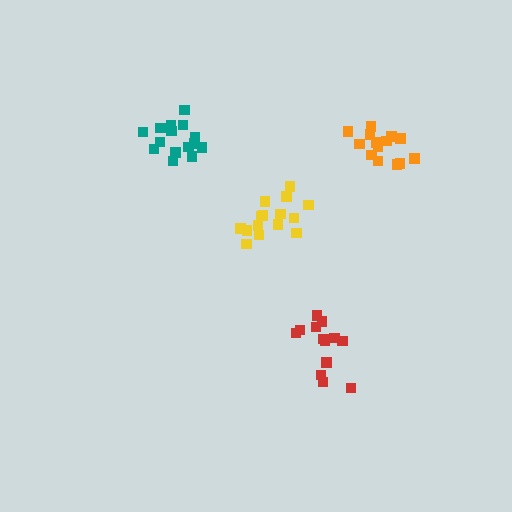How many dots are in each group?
Group 1: 13 dots, Group 2: 15 dots, Group 3: 16 dots, Group 4: 14 dots (58 total).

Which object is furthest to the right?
The orange cluster is rightmost.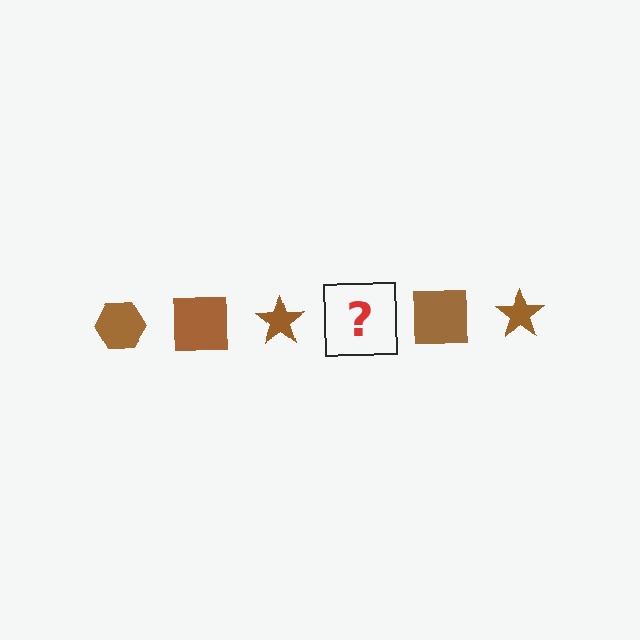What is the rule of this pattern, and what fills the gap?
The rule is that the pattern cycles through hexagon, square, star shapes in brown. The gap should be filled with a brown hexagon.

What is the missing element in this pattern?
The missing element is a brown hexagon.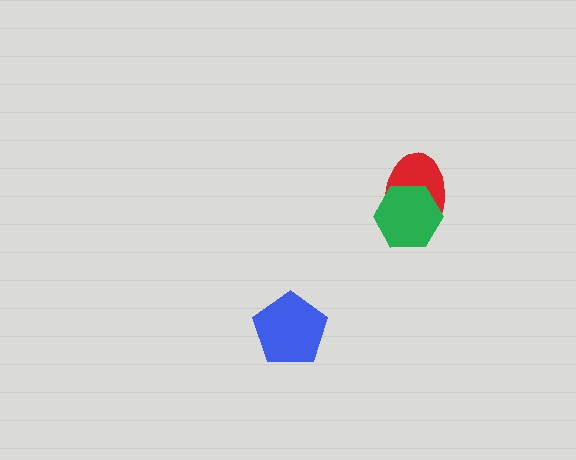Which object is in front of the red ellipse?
The green hexagon is in front of the red ellipse.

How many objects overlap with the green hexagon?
1 object overlaps with the green hexagon.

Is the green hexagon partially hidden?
No, no other shape covers it.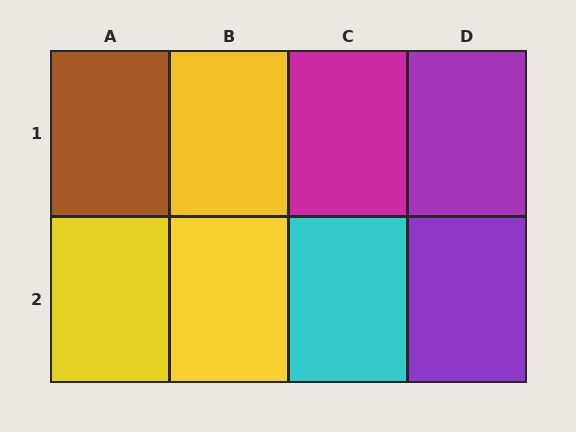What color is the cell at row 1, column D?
Purple.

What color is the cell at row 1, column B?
Yellow.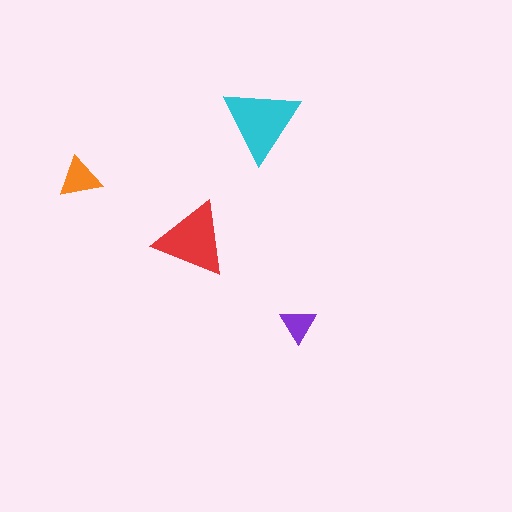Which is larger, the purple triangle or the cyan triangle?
The cyan one.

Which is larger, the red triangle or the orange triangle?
The red one.